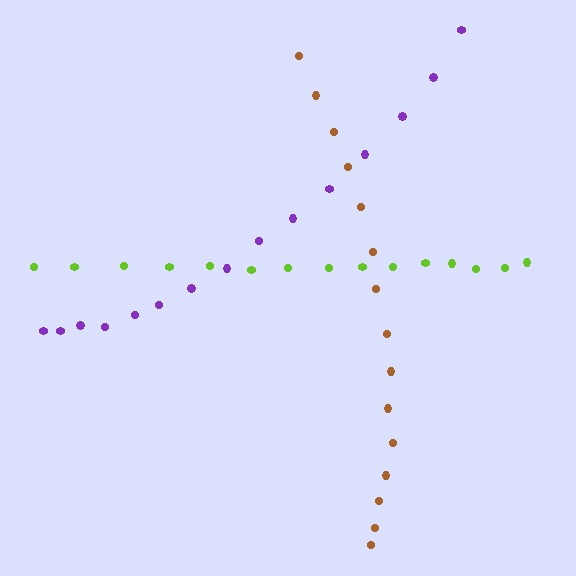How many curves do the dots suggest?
There are 3 distinct paths.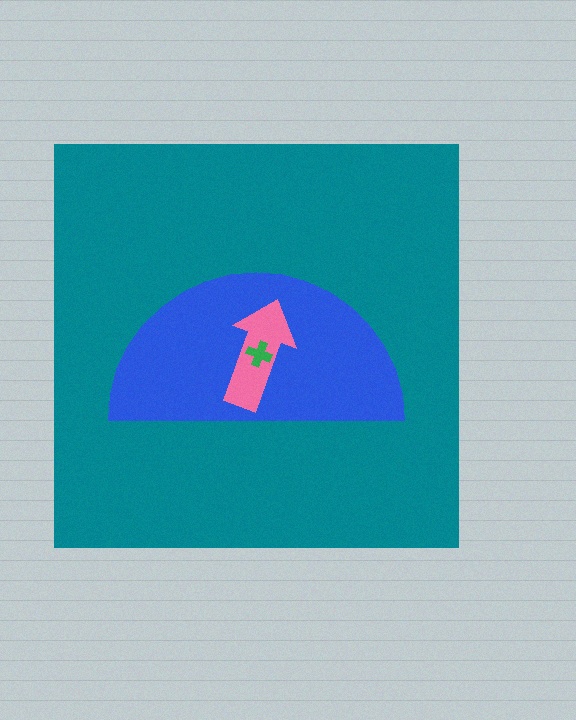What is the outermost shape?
The teal square.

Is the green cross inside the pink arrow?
Yes.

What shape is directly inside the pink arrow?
The green cross.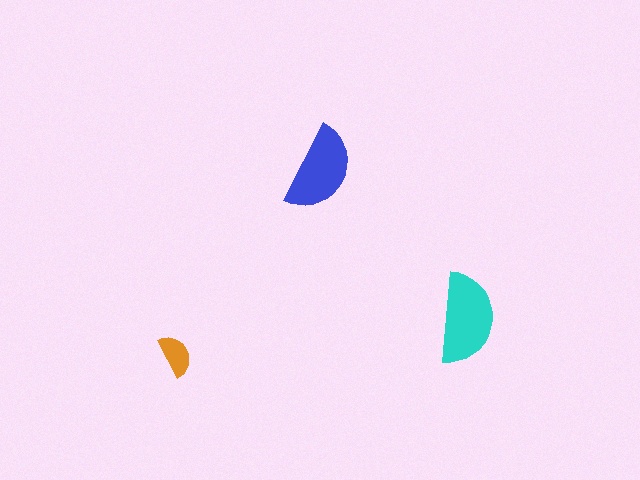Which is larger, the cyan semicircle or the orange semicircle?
The cyan one.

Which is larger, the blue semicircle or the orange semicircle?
The blue one.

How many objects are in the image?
There are 3 objects in the image.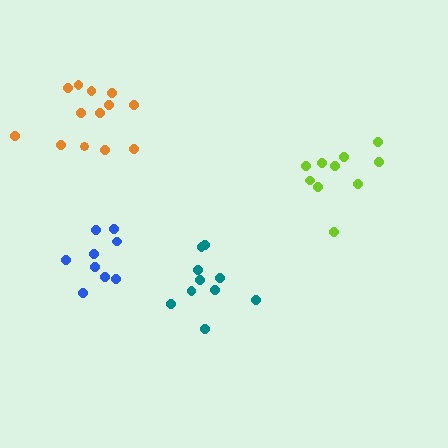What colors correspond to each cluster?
The clusters are colored: orange, blue, lime, teal.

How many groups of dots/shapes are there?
There are 4 groups.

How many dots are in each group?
Group 1: 13 dots, Group 2: 9 dots, Group 3: 10 dots, Group 4: 10 dots (42 total).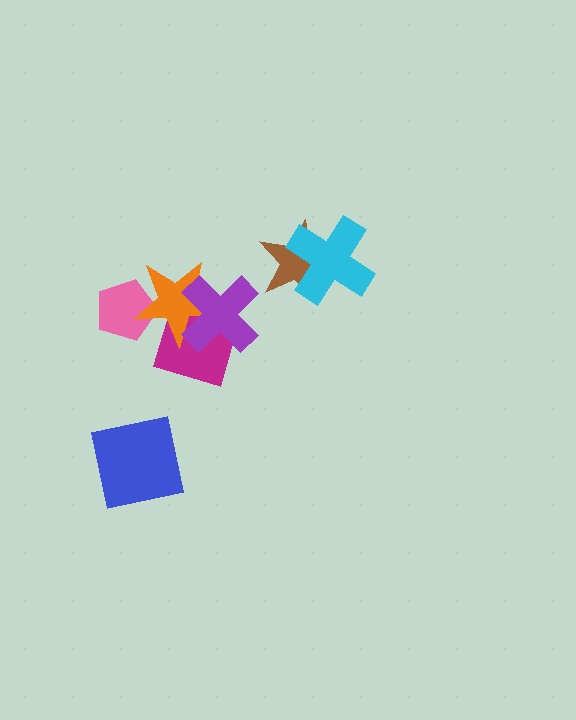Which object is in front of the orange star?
The purple cross is in front of the orange star.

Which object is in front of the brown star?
The cyan cross is in front of the brown star.